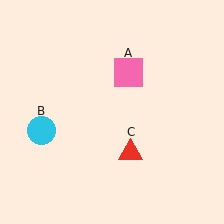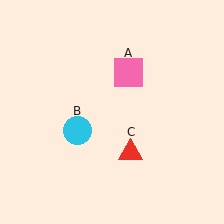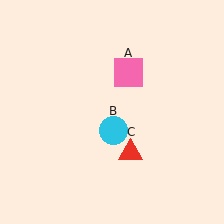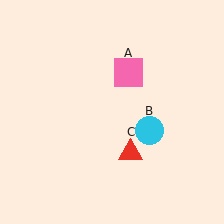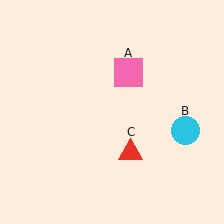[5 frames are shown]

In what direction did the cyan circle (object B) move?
The cyan circle (object B) moved right.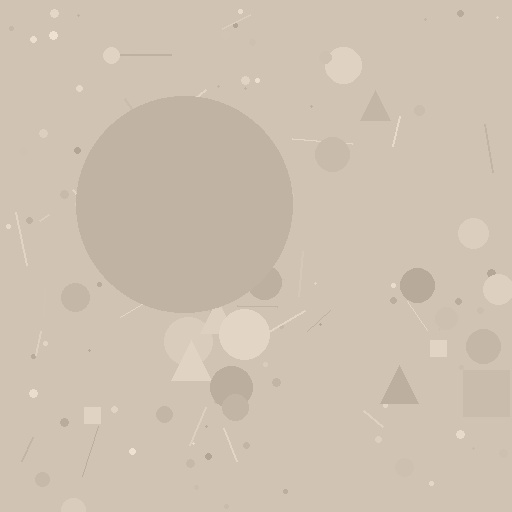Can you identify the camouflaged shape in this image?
The camouflaged shape is a circle.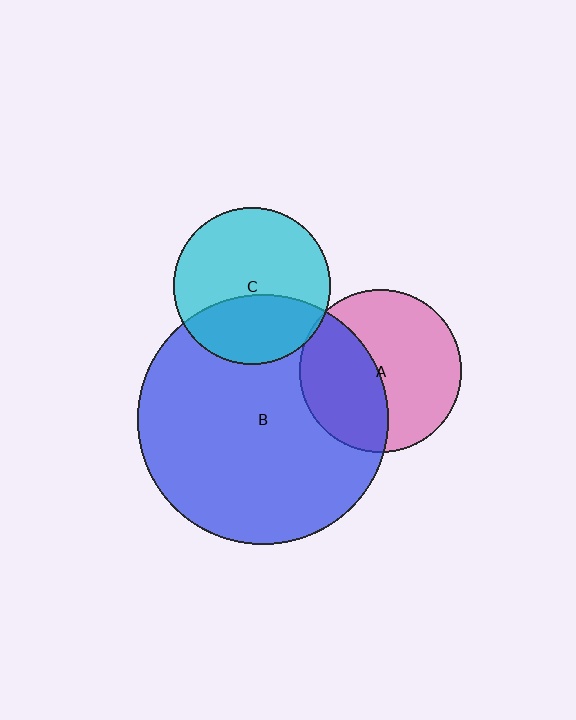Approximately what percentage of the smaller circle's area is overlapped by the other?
Approximately 35%.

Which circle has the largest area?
Circle B (blue).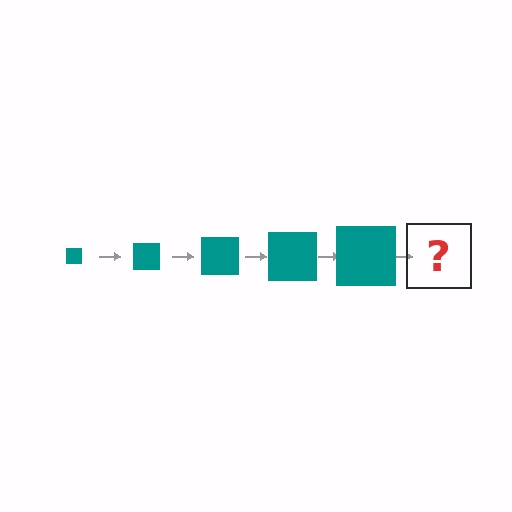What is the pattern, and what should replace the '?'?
The pattern is that the square gets progressively larger each step. The '?' should be a teal square, larger than the previous one.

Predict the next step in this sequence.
The next step is a teal square, larger than the previous one.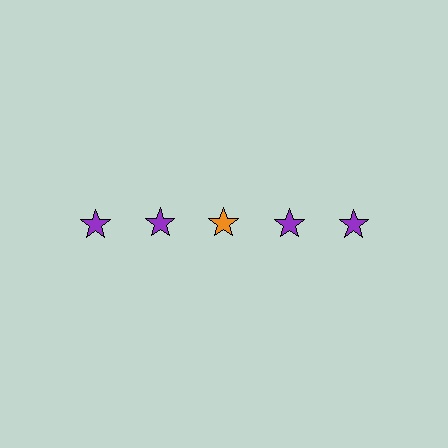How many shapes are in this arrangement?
There are 5 shapes arranged in a grid pattern.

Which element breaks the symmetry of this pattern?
The orange star in the top row, center column breaks the symmetry. All other shapes are purple stars.